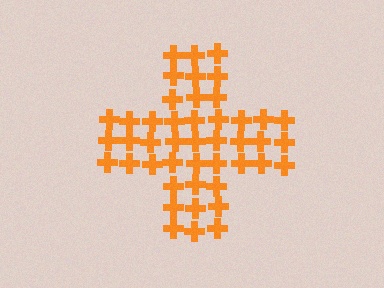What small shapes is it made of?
It is made of small crosses.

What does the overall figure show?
The overall figure shows a cross.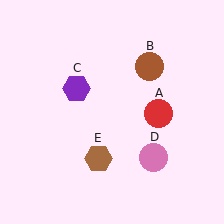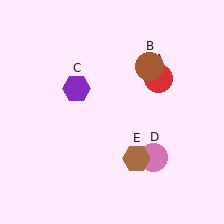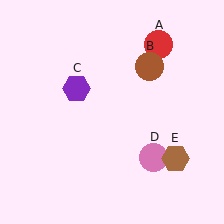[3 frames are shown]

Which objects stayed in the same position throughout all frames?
Brown circle (object B) and purple hexagon (object C) and pink circle (object D) remained stationary.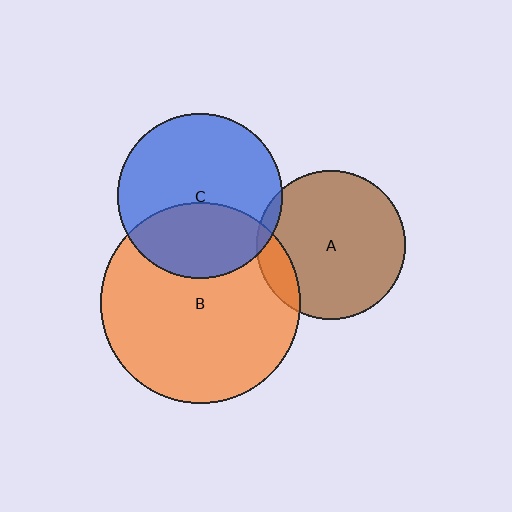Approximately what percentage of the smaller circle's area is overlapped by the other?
Approximately 5%.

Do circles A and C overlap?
Yes.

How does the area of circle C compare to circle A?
Approximately 1.2 times.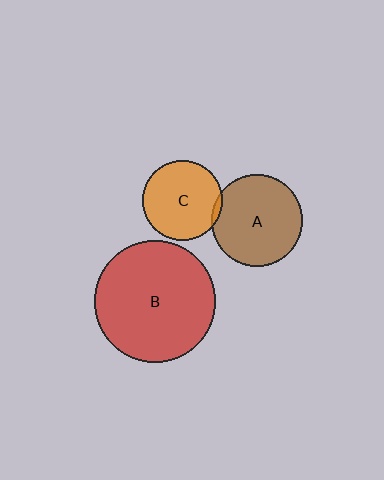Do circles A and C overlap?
Yes.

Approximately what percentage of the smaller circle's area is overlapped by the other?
Approximately 5%.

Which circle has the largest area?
Circle B (red).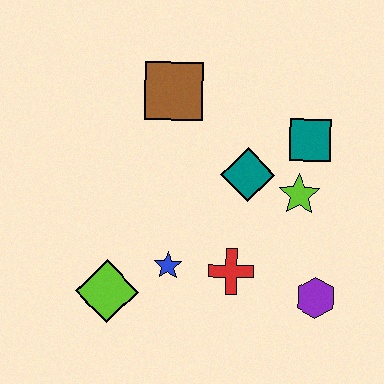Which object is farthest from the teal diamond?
The lime diamond is farthest from the teal diamond.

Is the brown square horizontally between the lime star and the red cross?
No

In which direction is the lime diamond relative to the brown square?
The lime diamond is below the brown square.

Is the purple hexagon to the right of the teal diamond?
Yes